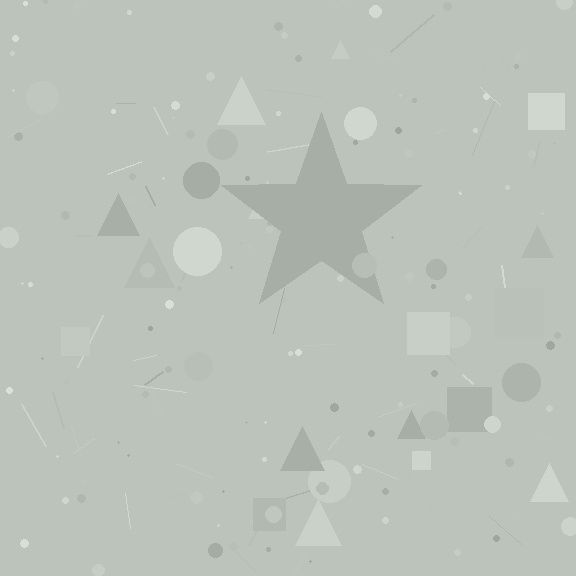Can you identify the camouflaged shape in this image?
The camouflaged shape is a star.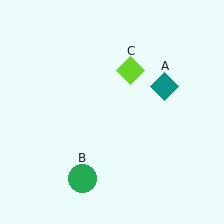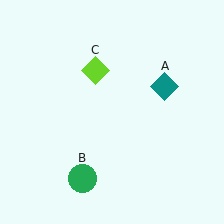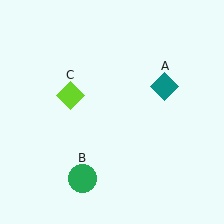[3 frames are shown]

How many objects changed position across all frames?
1 object changed position: lime diamond (object C).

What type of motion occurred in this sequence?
The lime diamond (object C) rotated counterclockwise around the center of the scene.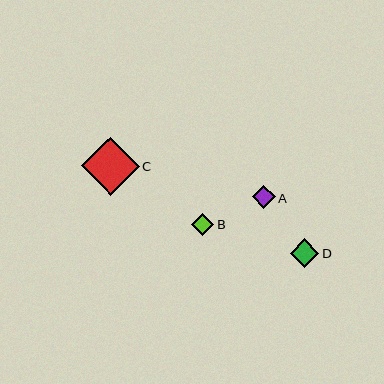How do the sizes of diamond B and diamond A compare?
Diamond B and diamond A are approximately the same size.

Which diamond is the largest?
Diamond C is the largest with a size of approximately 58 pixels.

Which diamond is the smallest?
Diamond A is the smallest with a size of approximately 22 pixels.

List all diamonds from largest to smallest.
From largest to smallest: C, D, B, A.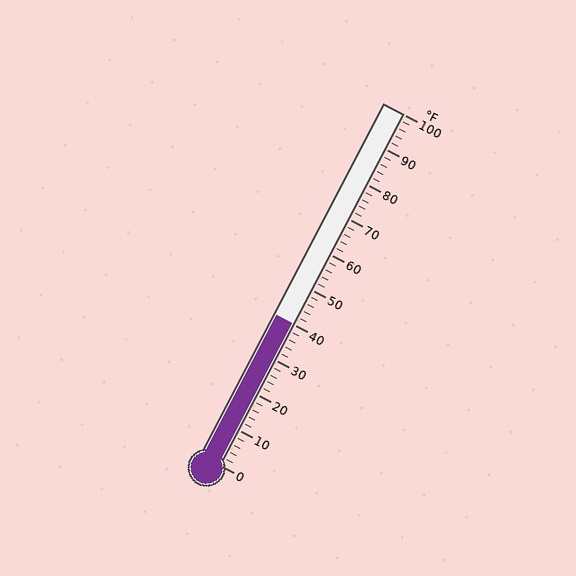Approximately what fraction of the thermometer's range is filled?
The thermometer is filled to approximately 40% of its range.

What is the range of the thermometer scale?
The thermometer scale ranges from 0°F to 100°F.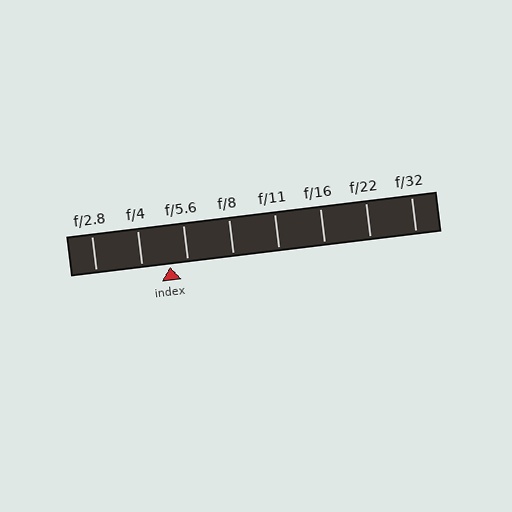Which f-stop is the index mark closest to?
The index mark is closest to f/5.6.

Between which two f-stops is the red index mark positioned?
The index mark is between f/4 and f/5.6.